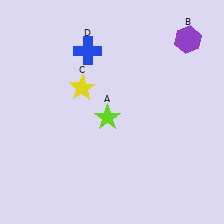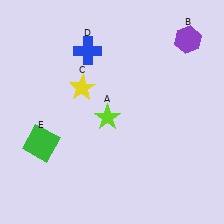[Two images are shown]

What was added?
A green square (E) was added in Image 2.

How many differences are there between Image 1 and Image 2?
There is 1 difference between the two images.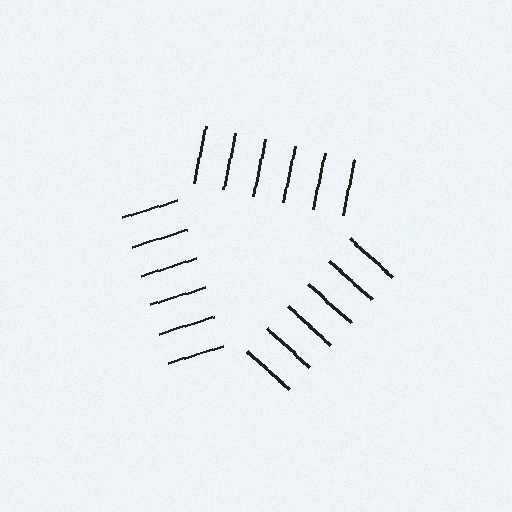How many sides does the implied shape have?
3 sides — the line-ends trace a triangle.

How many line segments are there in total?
18 — 6 along each of the 3 edges.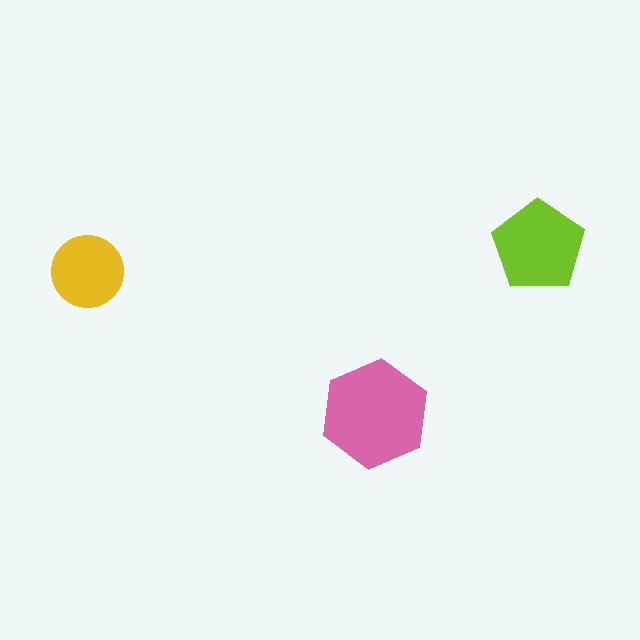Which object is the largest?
The pink hexagon.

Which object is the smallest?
The yellow circle.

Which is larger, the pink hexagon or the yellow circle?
The pink hexagon.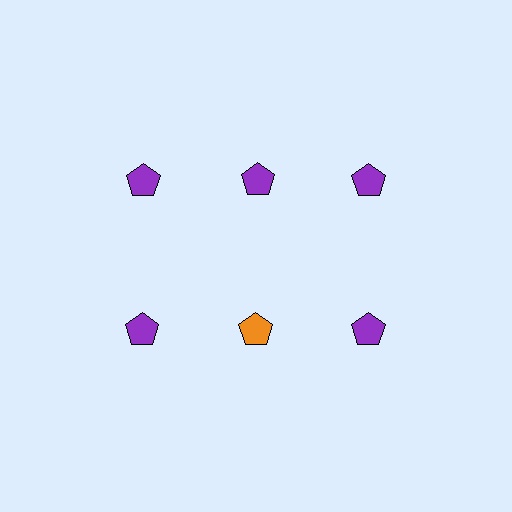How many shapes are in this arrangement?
There are 6 shapes arranged in a grid pattern.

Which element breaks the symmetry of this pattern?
The orange pentagon in the second row, second from left column breaks the symmetry. All other shapes are purple pentagons.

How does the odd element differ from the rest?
It has a different color: orange instead of purple.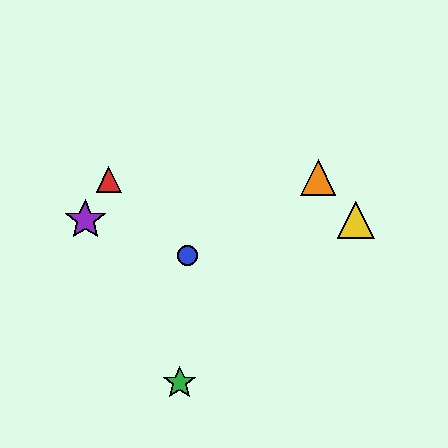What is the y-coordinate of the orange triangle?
The orange triangle is at y≈177.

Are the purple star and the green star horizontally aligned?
No, the purple star is at y≈220 and the green star is at y≈383.